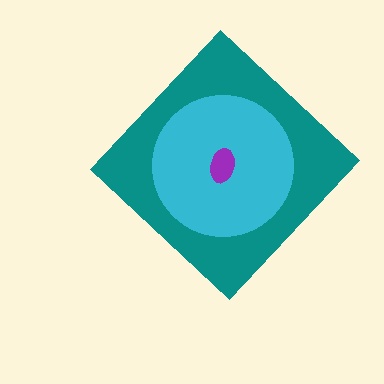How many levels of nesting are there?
3.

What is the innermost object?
The purple ellipse.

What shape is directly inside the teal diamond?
The cyan circle.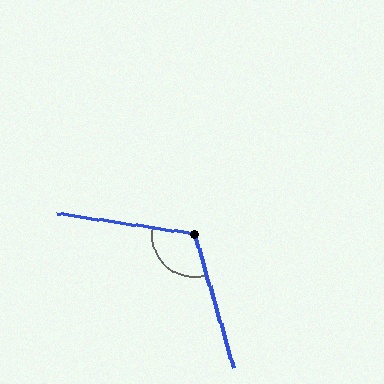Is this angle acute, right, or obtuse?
It is obtuse.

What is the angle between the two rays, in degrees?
Approximately 115 degrees.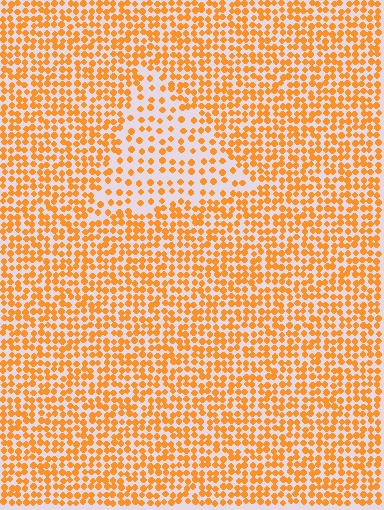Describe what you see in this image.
The image contains small orange elements arranged at two different densities. A triangle-shaped region is visible where the elements are less densely packed than the surrounding area.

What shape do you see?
I see a triangle.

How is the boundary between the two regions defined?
The boundary is defined by a change in element density (approximately 2.0x ratio). All elements are the same color, size, and shape.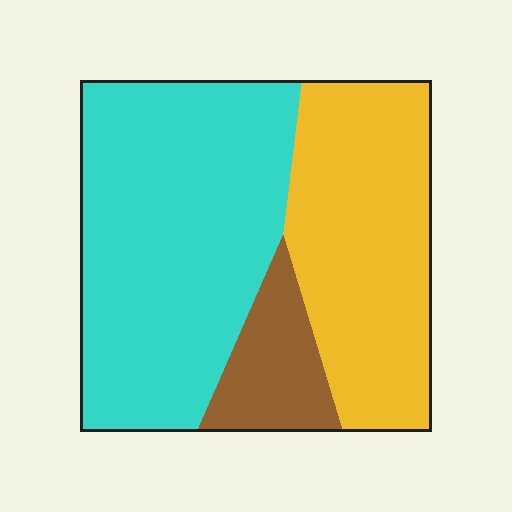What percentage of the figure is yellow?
Yellow covers 36% of the figure.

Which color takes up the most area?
Cyan, at roughly 50%.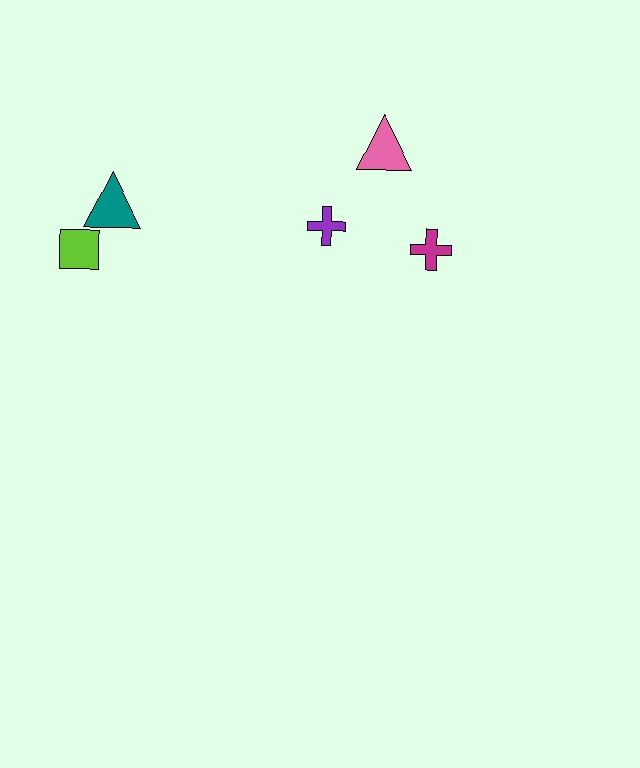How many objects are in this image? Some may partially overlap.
There are 5 objects.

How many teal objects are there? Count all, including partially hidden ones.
There is 1 teal object.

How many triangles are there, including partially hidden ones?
There are 2 triangles.